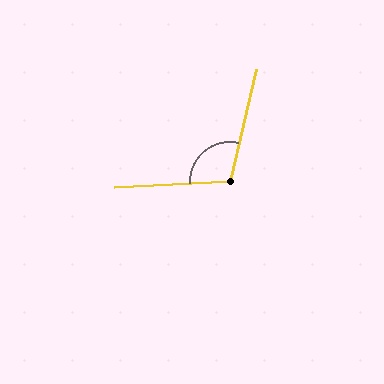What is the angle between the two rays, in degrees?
Approximately 106 degrees.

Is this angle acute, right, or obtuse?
It is obtuse.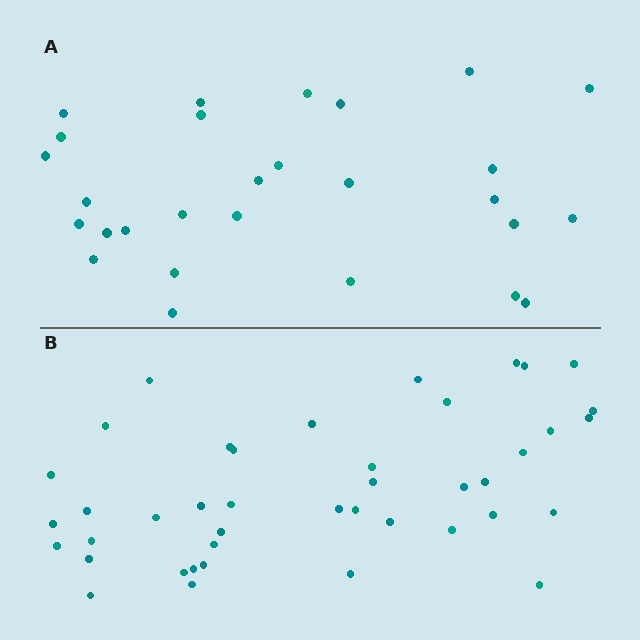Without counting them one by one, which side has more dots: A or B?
Region B (the bottom region) has more dots.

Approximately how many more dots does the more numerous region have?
Region B has approximately 15 more dots than region A.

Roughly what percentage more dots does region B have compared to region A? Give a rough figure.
About 50% more.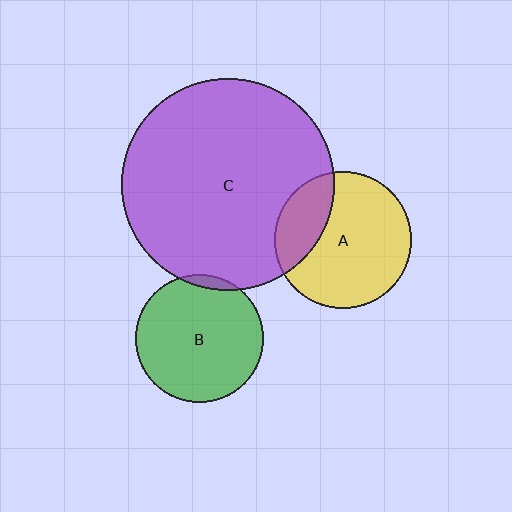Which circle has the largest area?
Circle C (purple).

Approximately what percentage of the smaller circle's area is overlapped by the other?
Approximately 5%.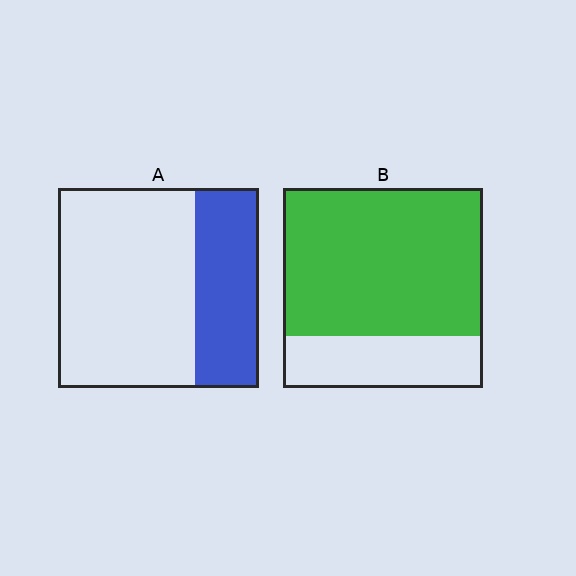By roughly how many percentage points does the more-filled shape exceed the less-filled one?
By roughly 40 percentage points (B over A).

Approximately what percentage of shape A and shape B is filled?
A is approximately 30% and B is approximately 75%.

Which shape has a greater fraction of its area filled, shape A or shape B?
Shape B.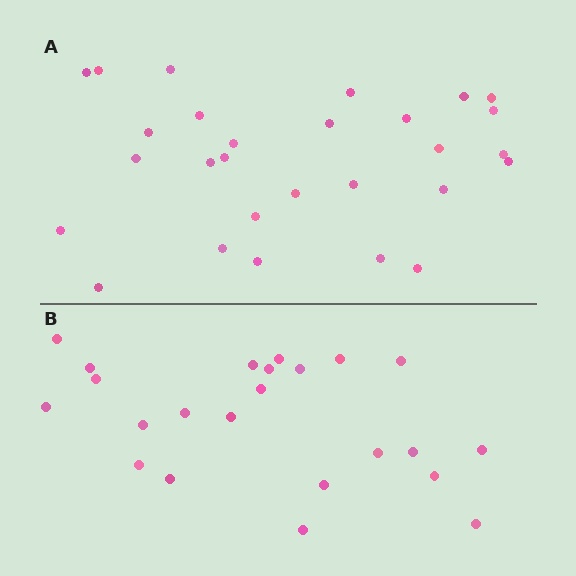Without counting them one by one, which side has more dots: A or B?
Region A (the top region) has more dots.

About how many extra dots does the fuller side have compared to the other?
Region A has about 5 more dots than region B.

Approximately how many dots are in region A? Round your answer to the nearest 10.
About 30 dots. (The exact count is 28, which rounds to 30.)